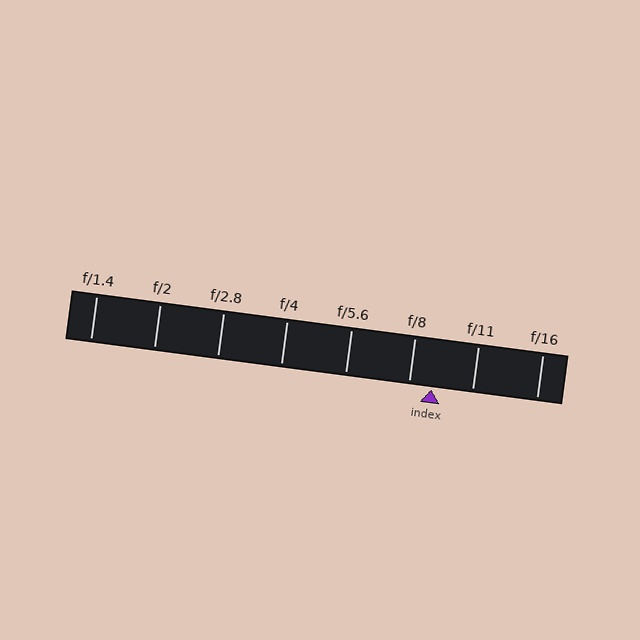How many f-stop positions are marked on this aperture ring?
There are 8 f-stop positions marked.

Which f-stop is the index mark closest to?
The index mark is closest to f/8.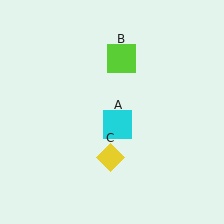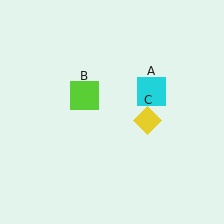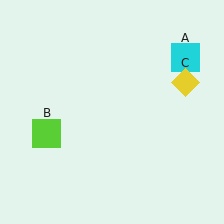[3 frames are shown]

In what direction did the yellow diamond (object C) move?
The yellow diamond (object C) moved up and to the right.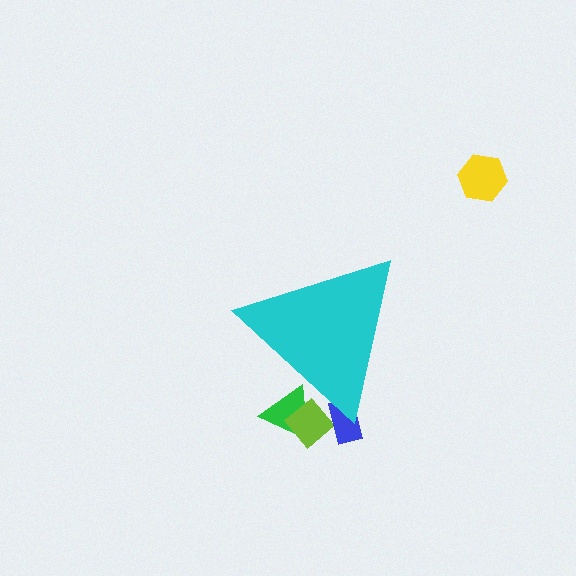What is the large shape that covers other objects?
A cyan triangle.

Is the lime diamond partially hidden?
Yes, the lime diamond is partially hidden behind the cyan triangle.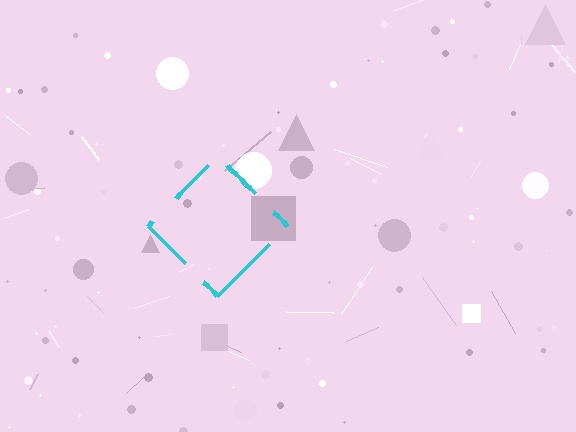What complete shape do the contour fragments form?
The contour fragments form a diamond.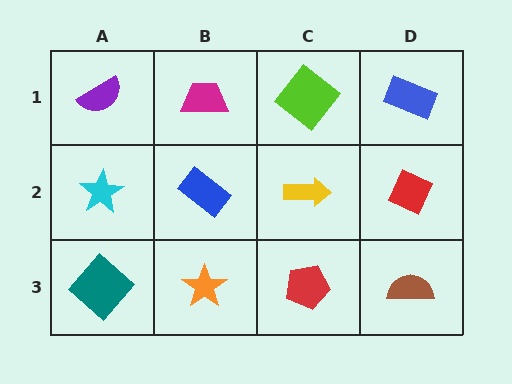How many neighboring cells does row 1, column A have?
2.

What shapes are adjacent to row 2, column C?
A lime diamond (row 1, column C), a red pentagon (row 3, column C), a blue rectangle (row 2, column B), a red diamond (row 2, column D).